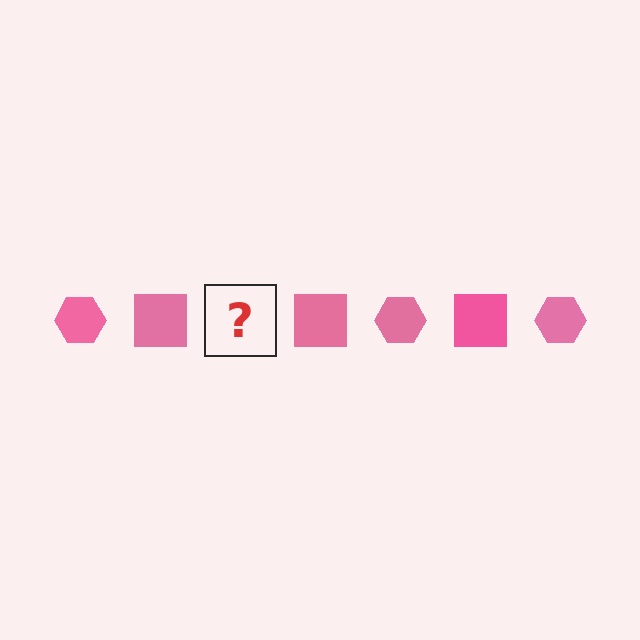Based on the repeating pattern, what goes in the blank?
The blank should be a pink hexagon.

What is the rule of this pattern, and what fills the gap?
The rule is that the pattern cycles through hexagon, square shapes in pink. The gap should be filled with a pink hexagon.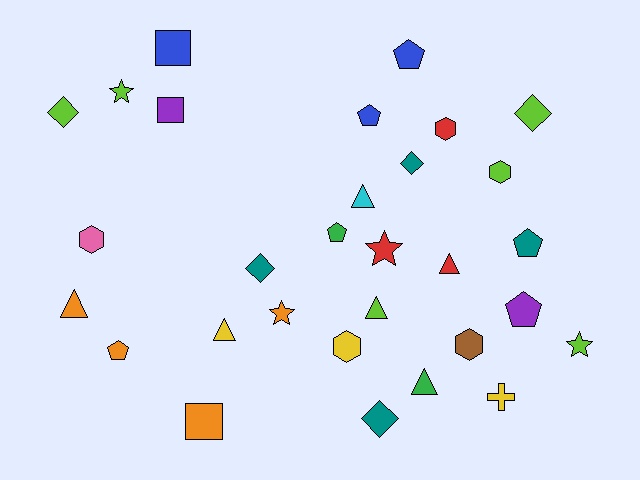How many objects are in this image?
There are 30 objects.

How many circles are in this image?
There are no circles.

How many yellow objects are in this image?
There are 3 yellow objects.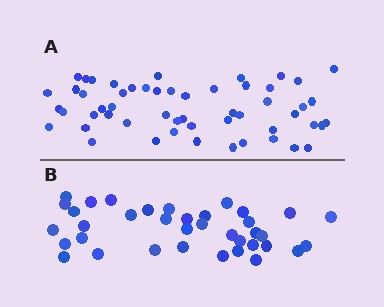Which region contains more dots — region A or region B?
Region A (the top region) has more dots.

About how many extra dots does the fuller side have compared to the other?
Region A has approximately 15 more dots than region B.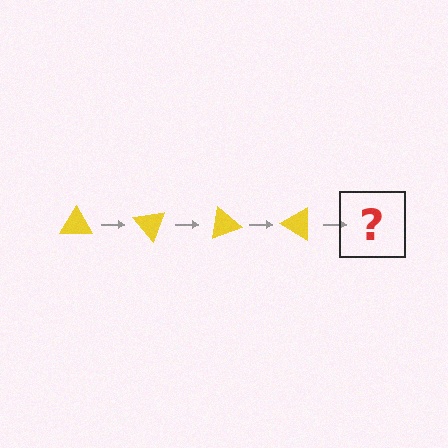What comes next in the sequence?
The next element should be a yellow triangle rotated 200 degrees.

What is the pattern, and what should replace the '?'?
The pattern is that the triangle rotates 50 degrees each step. The '?' should be a yellow triangle rotated 200 degrees.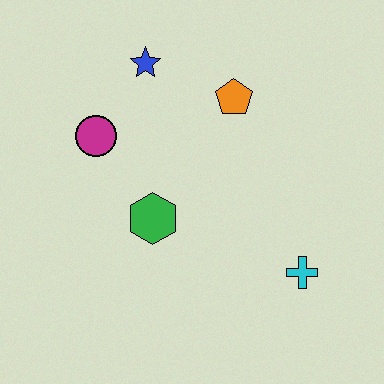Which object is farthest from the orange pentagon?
The cyan cross is farthest from the orange pentagon.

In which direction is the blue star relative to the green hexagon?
The blue star is above the green hexagon.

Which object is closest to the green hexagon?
The magenta circle is closest to the green hexagon.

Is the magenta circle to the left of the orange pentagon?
Yes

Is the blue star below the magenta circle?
No